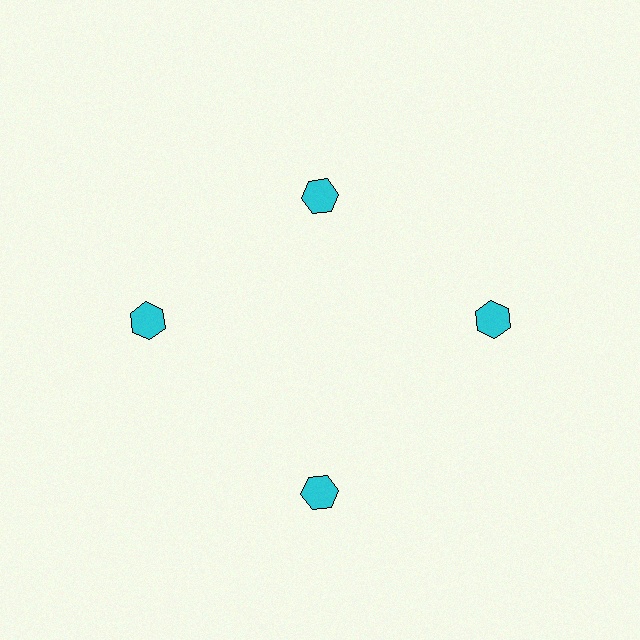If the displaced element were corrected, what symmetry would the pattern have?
It would have 4-fold rotational symmetry — the pattern would map onto itself every 90 degrees.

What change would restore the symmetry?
The symmetry would be restored by moving it outward, back onto the ring so that all 4 hexagons sit at equal angles and equal distance from the center.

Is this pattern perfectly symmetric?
No. The 4 cyan hexagons are arranged in a ring, but one element near the 12 o'clock position is pulled inward toward the center, breaking the 4-fold rotational symmetry.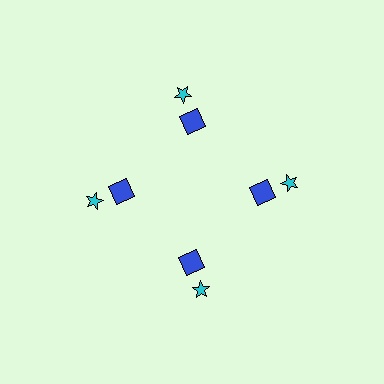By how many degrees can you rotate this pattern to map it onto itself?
The pattern maps onto itself every 90 degrees of rotation.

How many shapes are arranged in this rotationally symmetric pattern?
There are 8 shapes, arranged in 4 groups of 2.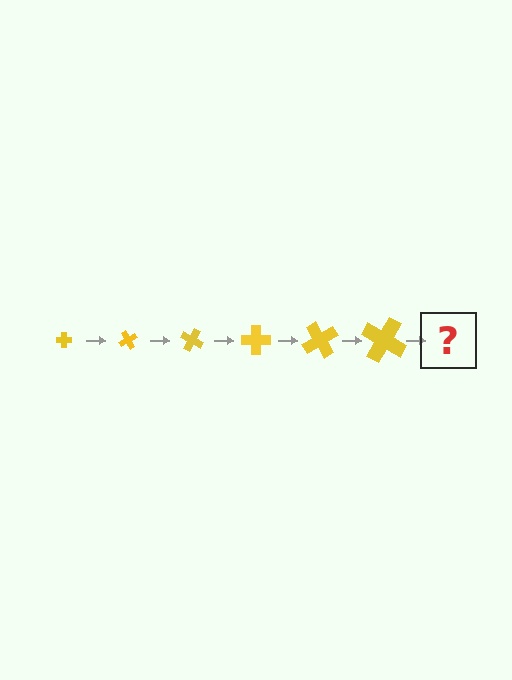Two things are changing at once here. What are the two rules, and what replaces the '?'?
The two rules are that the cross grows larger each step and it rotates 60 degrees each step. The '?' should be a cross, larger than the previous one and rotated 360 degrees from the start.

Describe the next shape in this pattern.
It should be a cross, larger than the previous one and rotated 360 degrees from the start.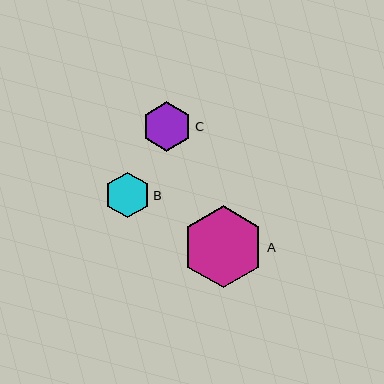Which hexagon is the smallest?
Hexagon B is the smallest with a size of approximately 46 pixels.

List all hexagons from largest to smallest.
From largest to smallest: A, C, B.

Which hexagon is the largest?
Hexagon A is the largest with a size of approximately 82 pixels.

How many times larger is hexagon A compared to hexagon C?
Hexagon A is approximately 1.7 times the size of hexagon C.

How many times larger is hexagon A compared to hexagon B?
Hexagon A is approximately 1.8 times the size of hexagon B.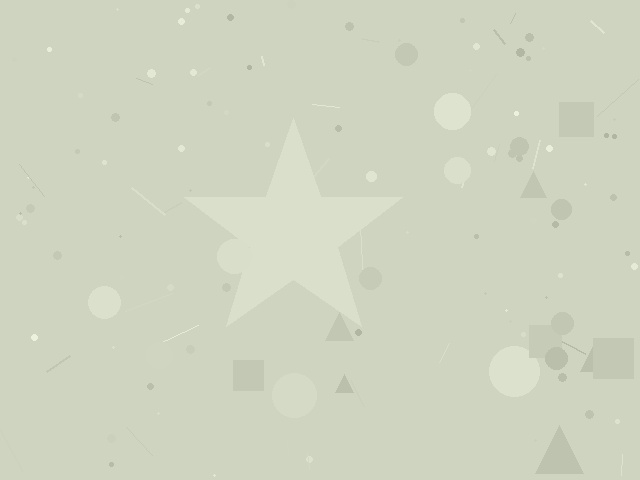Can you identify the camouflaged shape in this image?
The camouflaged shape is a star.